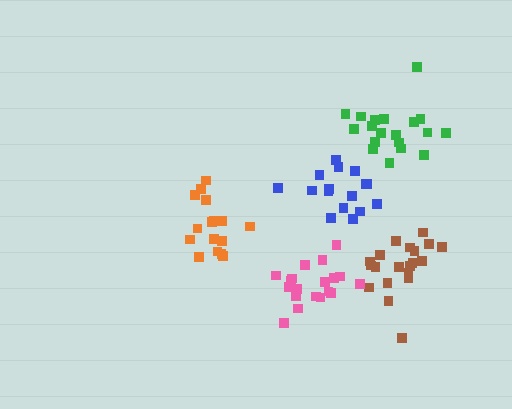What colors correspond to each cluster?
The clusters are colored: brown, orange, blue, green, pink.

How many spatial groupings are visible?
There are 5 spatial groupings.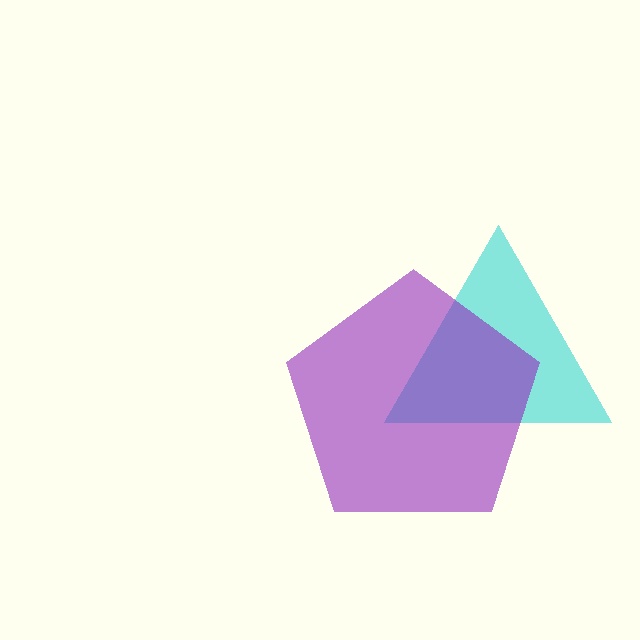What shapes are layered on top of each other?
The layered shapes are: a cyan triangle, a purple pentagon.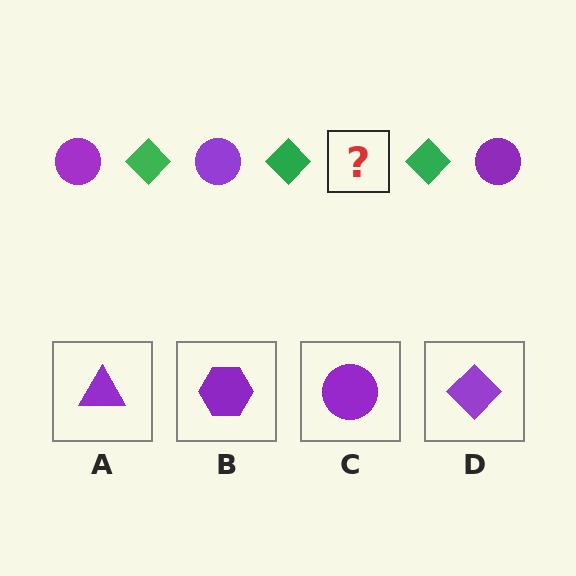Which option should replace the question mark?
Option C.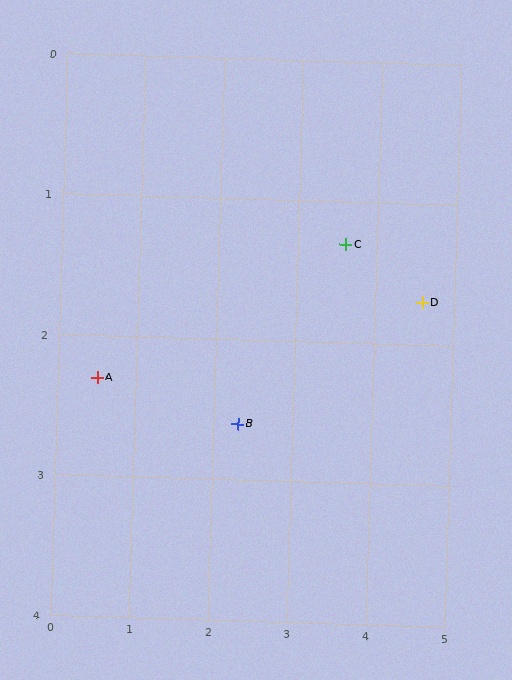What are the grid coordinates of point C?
Point C is at approximately (3.6, 1.3).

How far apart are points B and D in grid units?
Points B and D are about 2.5 grid units apart.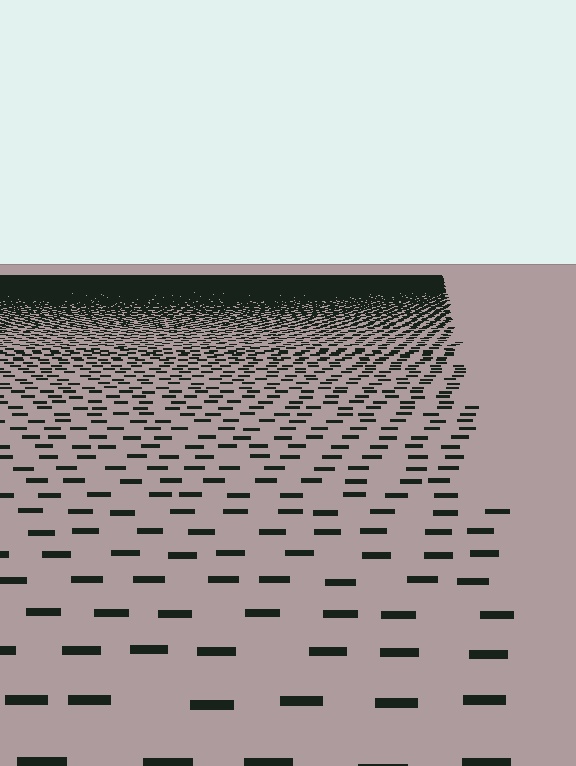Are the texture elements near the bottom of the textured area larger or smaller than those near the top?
Larger. Near the bottom, elements are closer to the viewer and appear at a bigger on-screen size.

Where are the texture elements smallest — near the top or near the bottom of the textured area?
Near the top.